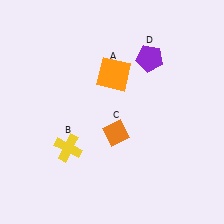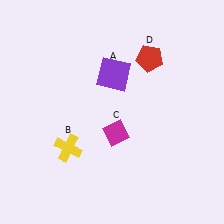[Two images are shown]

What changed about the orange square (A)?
In Image 1, A is orange. In Image 2, it changed to purple.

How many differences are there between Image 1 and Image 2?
There are 3 differences between the two images.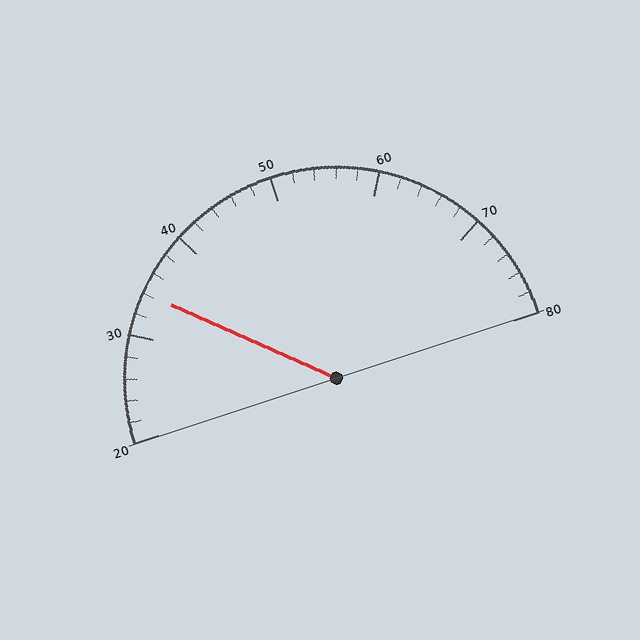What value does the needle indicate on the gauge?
The needle indicates approximately 34.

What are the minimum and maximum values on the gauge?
The gauge ranges from 20 to 80.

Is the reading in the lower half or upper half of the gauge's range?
The reading is in the lower half of the range (20 to 80).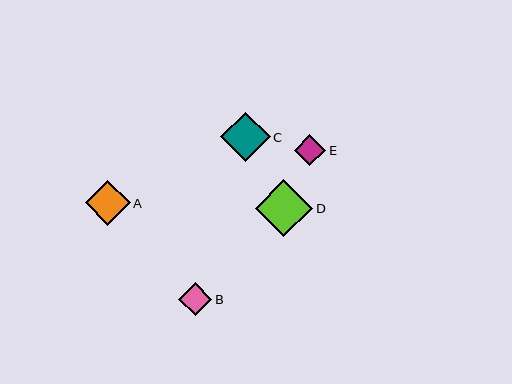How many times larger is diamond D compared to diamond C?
Diamond D is approximately 1.2 times the size of diamond C.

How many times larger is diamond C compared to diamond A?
Diamond C is approximately 1.1 times the size of diamond A.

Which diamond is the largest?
Diamond D is the largest with a size of approximately 57 pixels.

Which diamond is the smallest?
Diamond E is the smallest with a size of approximately 31 pixels.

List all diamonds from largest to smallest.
From largest to smallest: D, C, A, B, E.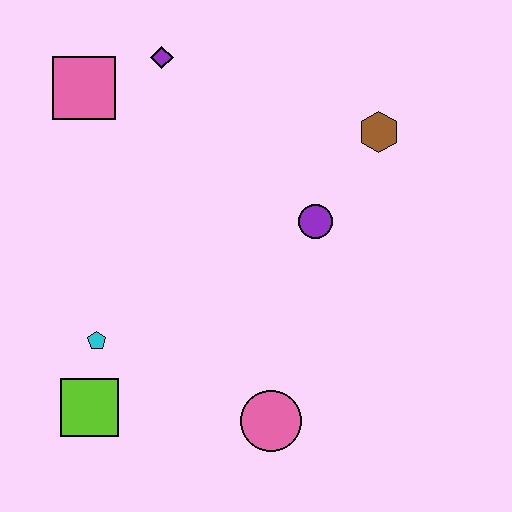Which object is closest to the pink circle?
The lime square is closest to the pink circle.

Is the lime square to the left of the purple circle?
Yes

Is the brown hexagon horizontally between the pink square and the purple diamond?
No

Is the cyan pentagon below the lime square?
No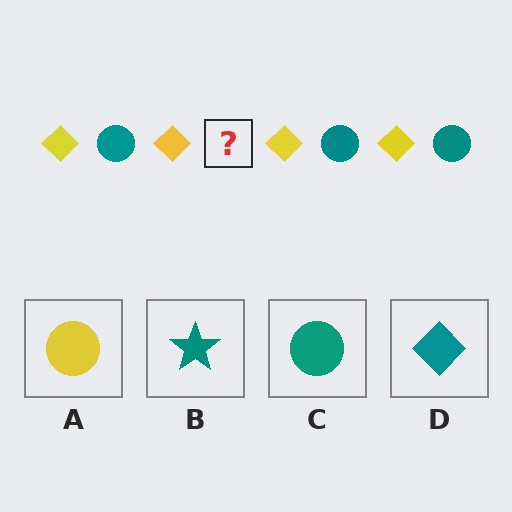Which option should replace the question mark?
Option C.